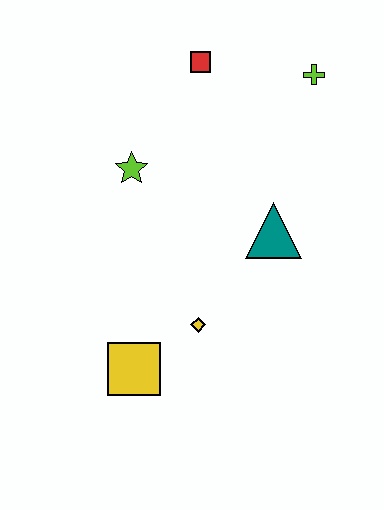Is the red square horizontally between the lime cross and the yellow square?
Yes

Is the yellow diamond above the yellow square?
Yes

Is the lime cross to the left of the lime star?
No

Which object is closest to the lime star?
The red square is closest to the lime star.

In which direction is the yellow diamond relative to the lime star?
The yellow diamond is below the lime star.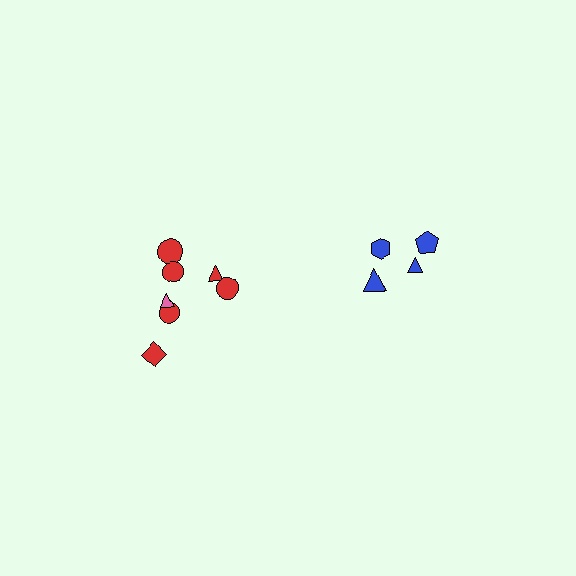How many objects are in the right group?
There are 4 objects.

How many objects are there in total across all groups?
There are 11 objects.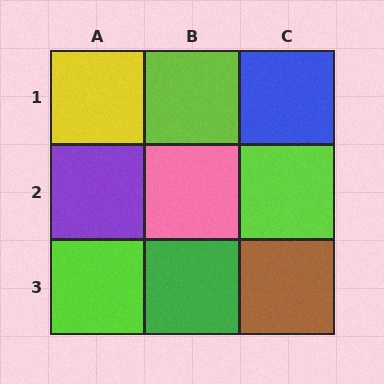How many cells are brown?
1 cell is brown.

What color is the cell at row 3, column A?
Lime.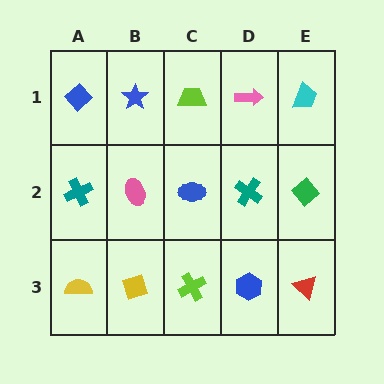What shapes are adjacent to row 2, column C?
A lime trapezoid (row 1, column C), a lime cross (row 3, column C), a pink ellipse (row 2, column B), a teal cross (row 2, column D).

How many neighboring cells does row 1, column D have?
3.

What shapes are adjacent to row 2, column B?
A blue star (row 1, column B), a yellow diamond (row 3, column B), a teal cross (row 2, column A), a blue ellipse (row 2, column C).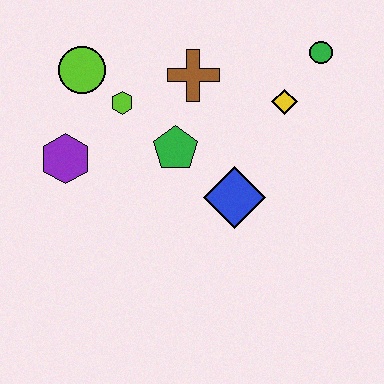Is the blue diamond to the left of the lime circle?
No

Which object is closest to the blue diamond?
The green pentagon is closest to the blue diamond.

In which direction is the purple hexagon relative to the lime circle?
The purple hexagon is below the lime circle.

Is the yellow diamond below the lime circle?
Yes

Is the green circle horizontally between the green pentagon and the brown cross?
No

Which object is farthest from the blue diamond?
The lime circle is farthest from the blue diamond.